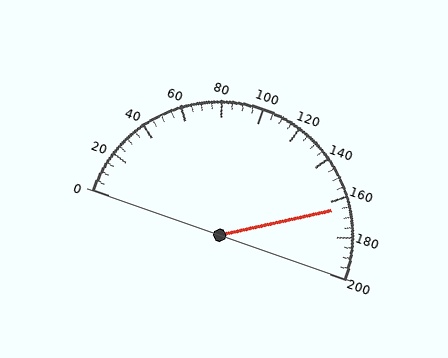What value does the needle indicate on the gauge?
The needle indicates approximately 165.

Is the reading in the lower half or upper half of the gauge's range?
The reading is in the upper half of the range (0 to 200).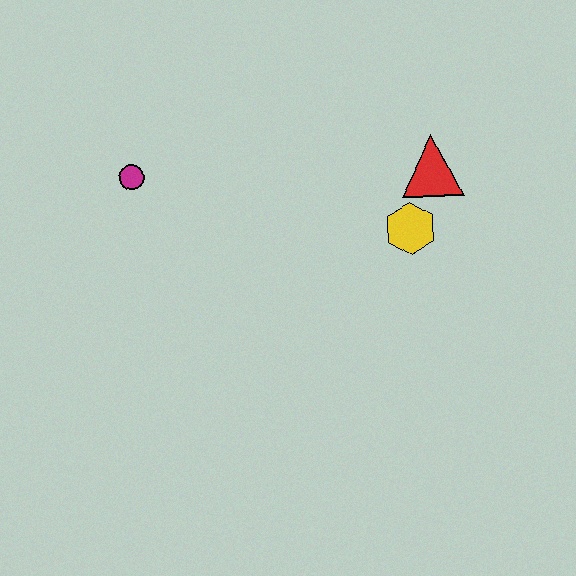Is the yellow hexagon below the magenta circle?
Yes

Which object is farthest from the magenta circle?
The red triangle is farthest from the magenta circle.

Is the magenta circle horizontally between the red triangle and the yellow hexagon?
No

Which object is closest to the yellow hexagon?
The red triangle is closest to the yellow hexagon.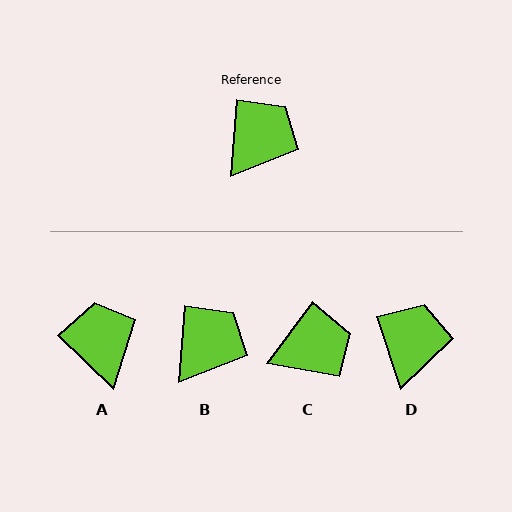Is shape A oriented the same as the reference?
No, it is off by about 50 degrees.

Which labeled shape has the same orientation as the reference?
B.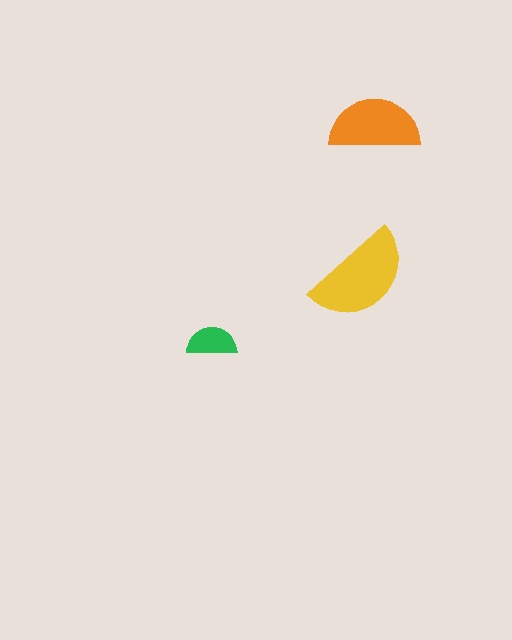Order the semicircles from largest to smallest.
the yellow one, the orange one, the green one.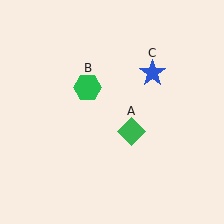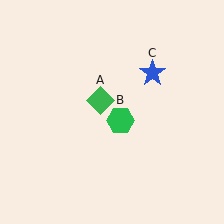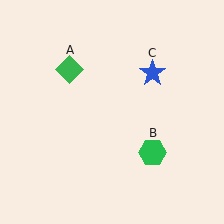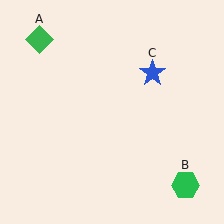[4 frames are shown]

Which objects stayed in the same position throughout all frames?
Blue star (object C) remained stationary.